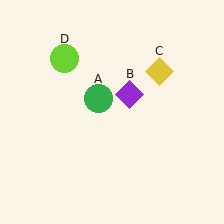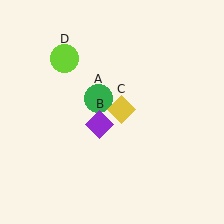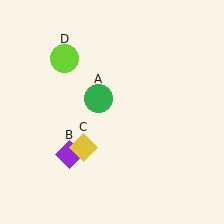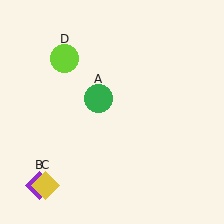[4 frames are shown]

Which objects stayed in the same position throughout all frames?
Green circle (object A) and lime circle (object D) remained stationary.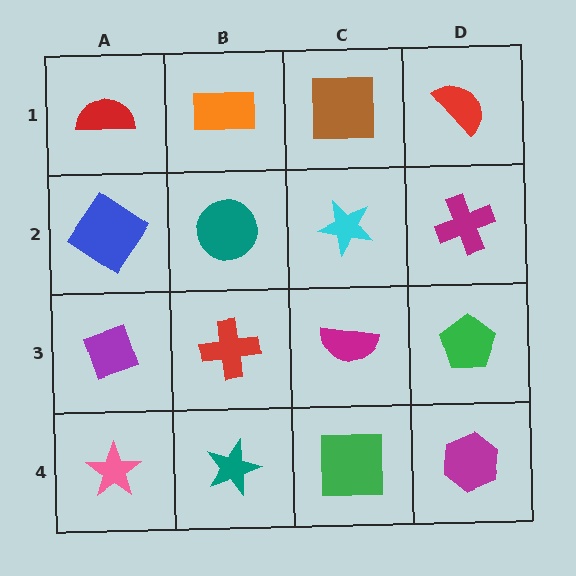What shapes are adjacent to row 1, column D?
A magenta cross (row 2, column D), a brown square (row 1, column C).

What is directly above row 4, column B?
A red cross.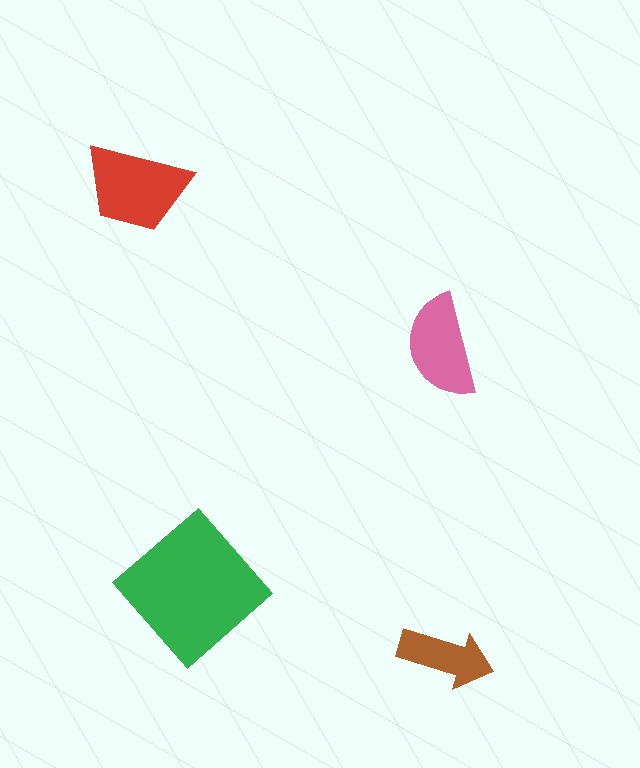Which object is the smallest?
The brown arrow.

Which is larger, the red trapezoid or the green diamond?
The green diamond.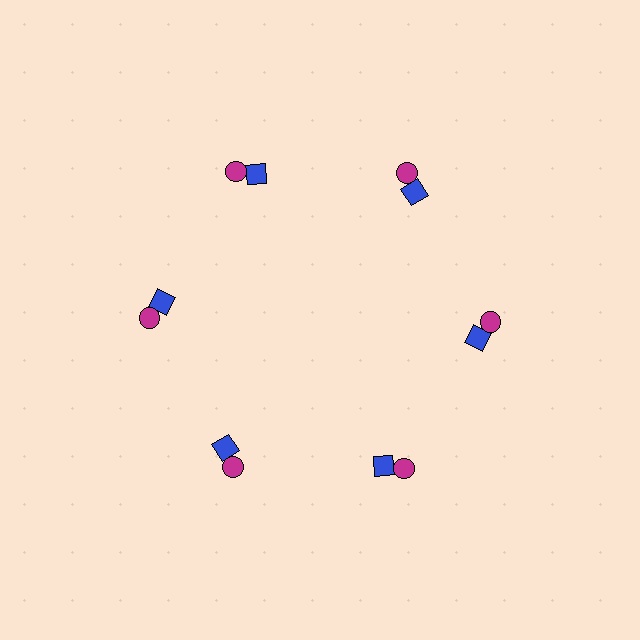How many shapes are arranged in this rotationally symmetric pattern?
There are 12 shapes, arranged in 6 groups of 2.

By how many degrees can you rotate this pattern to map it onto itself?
The pattern maps onto itself every 60 degrees of rotation.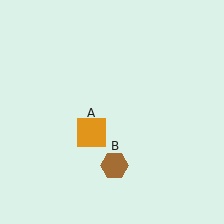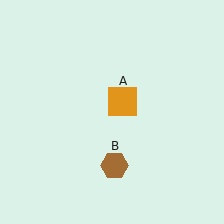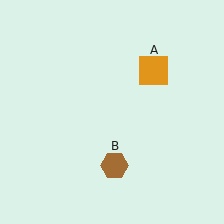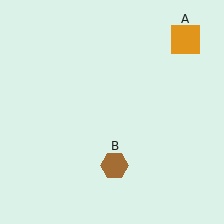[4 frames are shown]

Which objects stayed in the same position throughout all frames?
Brown hexagon (object B) remained stationary.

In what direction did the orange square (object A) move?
The orange square (object A) moved up and to the right.